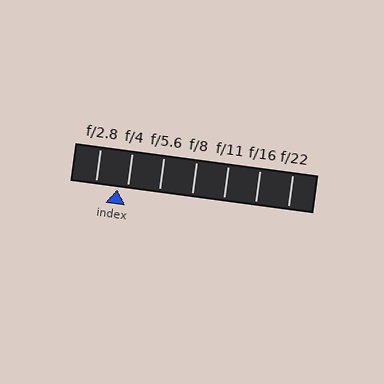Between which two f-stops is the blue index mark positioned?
The index mark is between f/2.8 and f/4.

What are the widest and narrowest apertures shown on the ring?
The widest aperture shown is f/2.8 and the narrowest is f/22.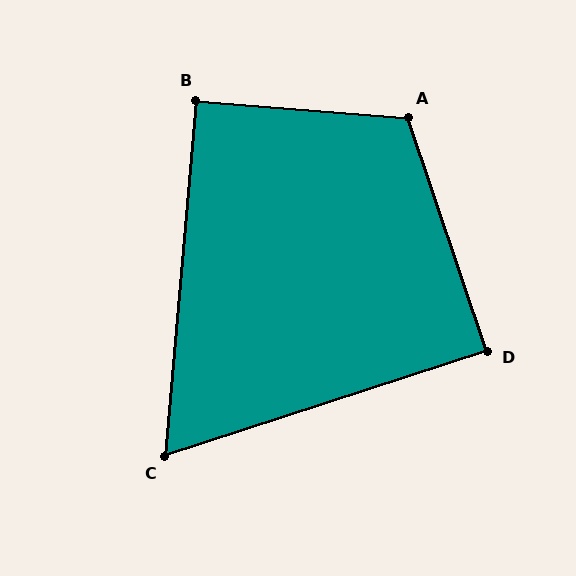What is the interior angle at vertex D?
Approximately 90 degrees (approximately right).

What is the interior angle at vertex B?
Approximately 90 degrees (approximately right).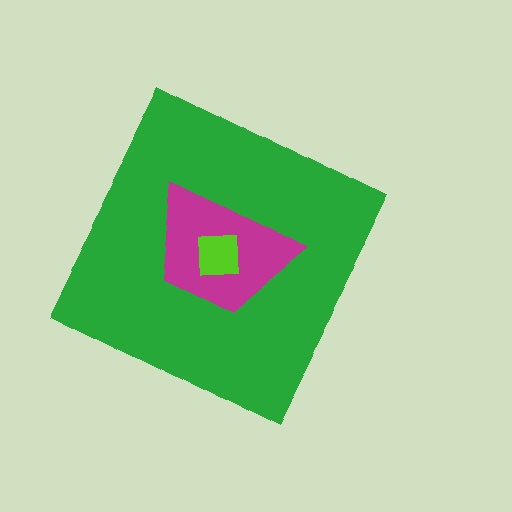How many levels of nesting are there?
3.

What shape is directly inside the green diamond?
The magenta trapezoid.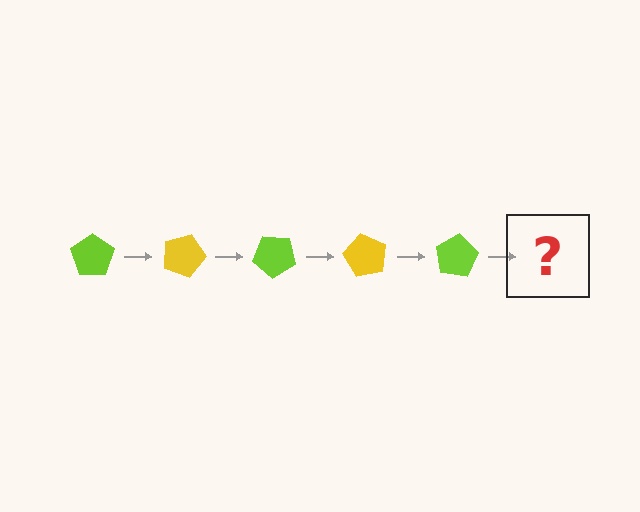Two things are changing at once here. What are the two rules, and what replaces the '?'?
The two rules are that it rotates 20 degrees each step and the color cycles through lime and yellow. The '?' should be a yellow pentagon, rotated 100 degrees from the start.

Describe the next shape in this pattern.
It should be a yellow pentagon, rotated 100 degrees from the start.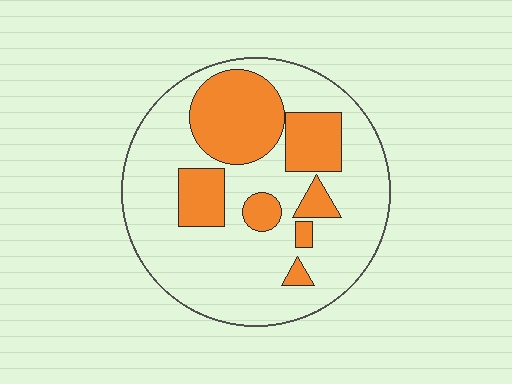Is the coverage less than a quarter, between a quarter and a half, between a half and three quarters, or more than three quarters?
Between a quarter and a half.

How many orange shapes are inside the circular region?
7.